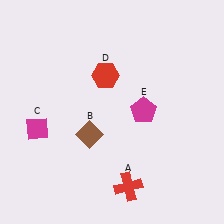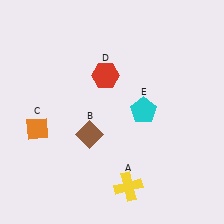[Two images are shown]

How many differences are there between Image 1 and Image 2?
There are 3 differences between the two images.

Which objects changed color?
A changed from red to yellow. C changed from magenta to orange. E changed from magenta to cyan.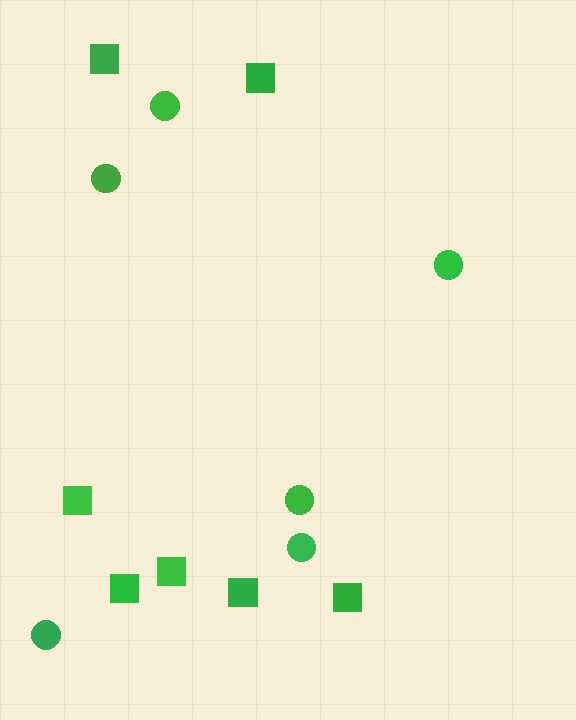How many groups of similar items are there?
There are 2 groups: one group of circles (6) and one group of squares (7).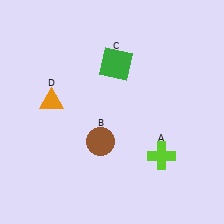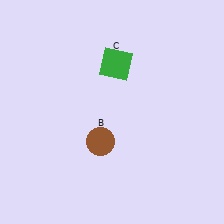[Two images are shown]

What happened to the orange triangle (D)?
The orange triangle (D) was removed in Image 2. It was in the top-left area of Image 1.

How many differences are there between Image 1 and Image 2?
There are 2 differences between the two images.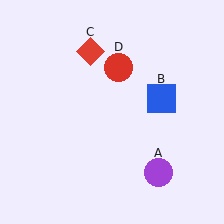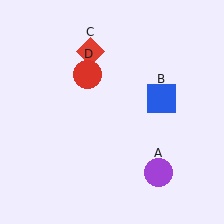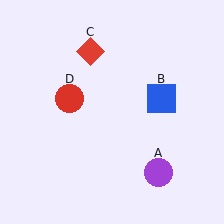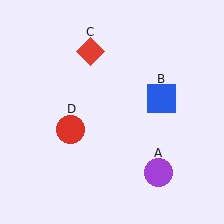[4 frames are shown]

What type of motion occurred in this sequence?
The red circle (object D) rotated counterclockwise around the center of the scene.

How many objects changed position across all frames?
1 object changed position: red circle (object D).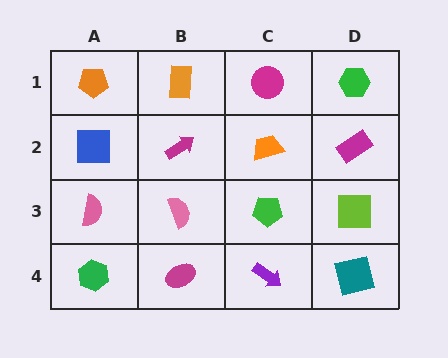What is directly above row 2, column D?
A green hexagon.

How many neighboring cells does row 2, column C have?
4.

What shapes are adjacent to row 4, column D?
A lime square (row 3, column D), a purple arrow (row 4, column C).